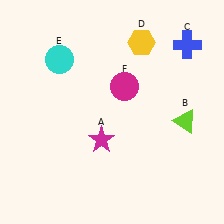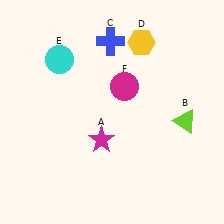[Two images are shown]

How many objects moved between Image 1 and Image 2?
1 object moved between the two images.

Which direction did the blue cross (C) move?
The blue cross (C) moved left.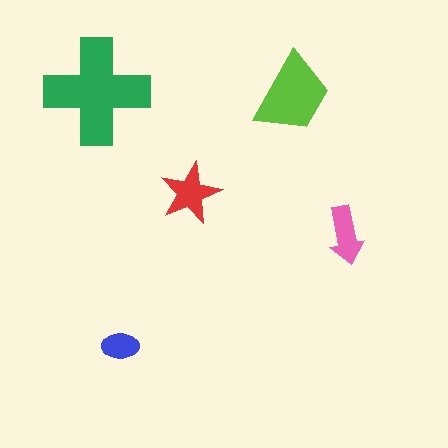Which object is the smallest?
The blue ellipse.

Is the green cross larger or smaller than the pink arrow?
Larger.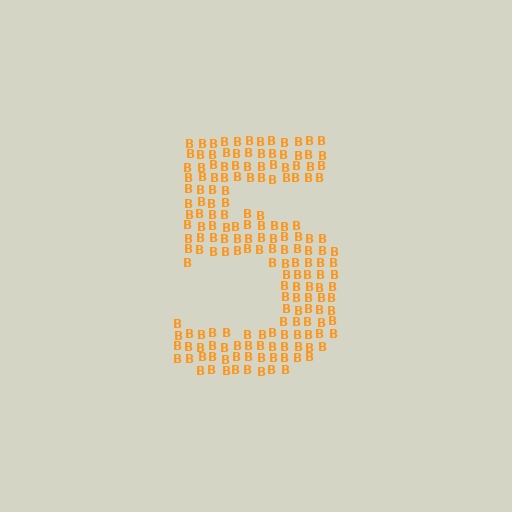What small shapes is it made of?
It is made of small letter B's.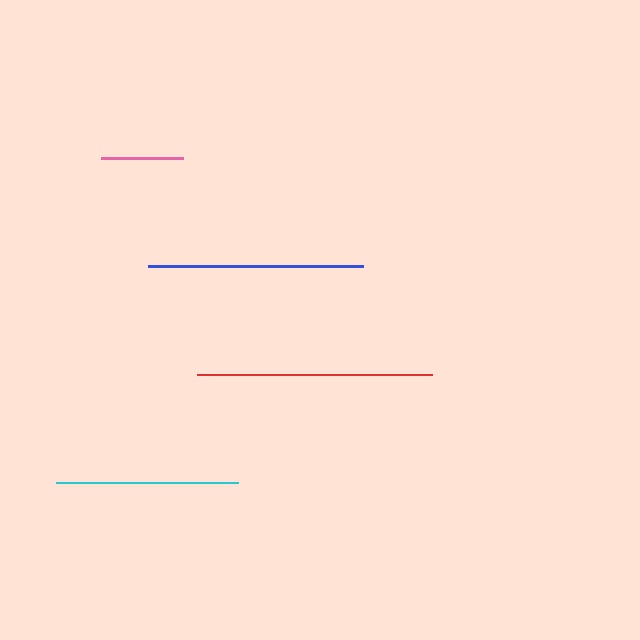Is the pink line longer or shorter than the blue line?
The blue line is longer than the pink line.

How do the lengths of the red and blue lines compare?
The red and blue lines are approximately the same length.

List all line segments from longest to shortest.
From longest to shortest: red, blue, cyan, pink.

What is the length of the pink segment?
The pink segment is approximately 82 pixels long.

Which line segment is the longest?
The red line is the longest at approximately 236 pixels.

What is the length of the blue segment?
The blue segment is approximately 215 pixels long.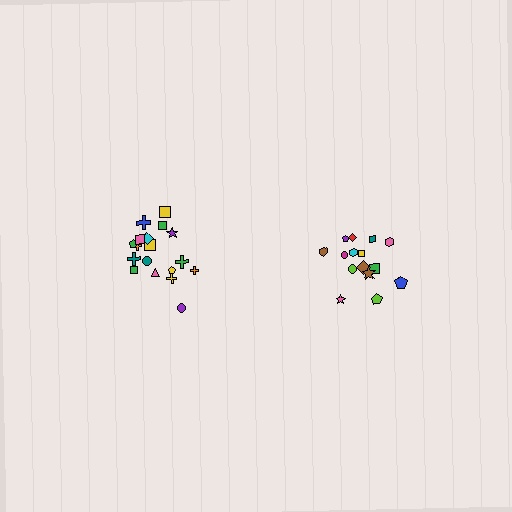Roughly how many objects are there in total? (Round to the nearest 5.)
Roughly 35 objects in total.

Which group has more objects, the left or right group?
The left group.